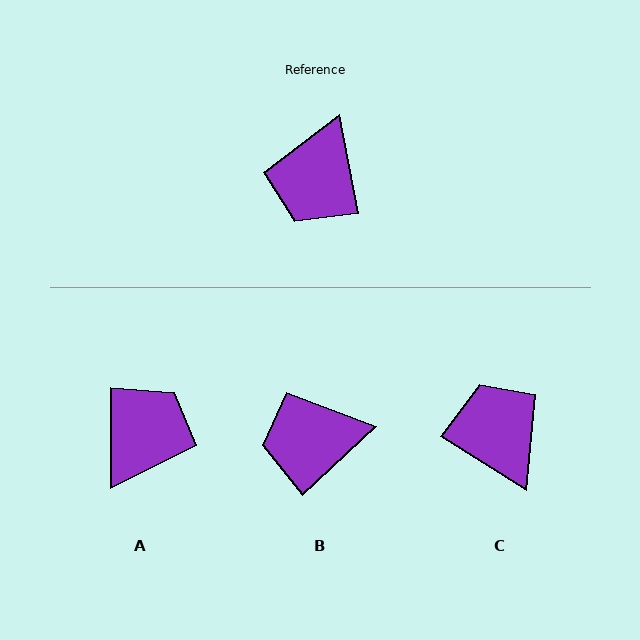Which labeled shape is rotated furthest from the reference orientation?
A, about 169 degrees away.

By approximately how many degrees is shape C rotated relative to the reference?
Approximately 133 degrees clockwise.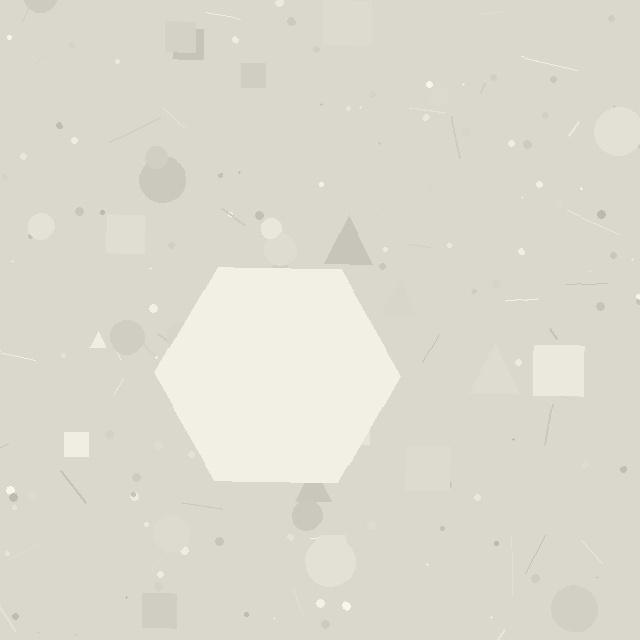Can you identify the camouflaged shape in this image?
The camouflaged shape is a hexagon.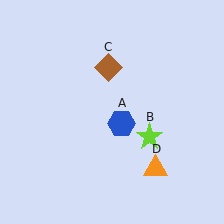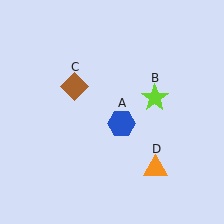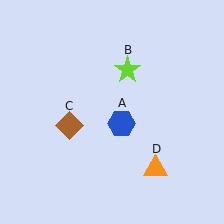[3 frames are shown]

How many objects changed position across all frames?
2 objects changed position: lime star (object B), brown diamond (object C).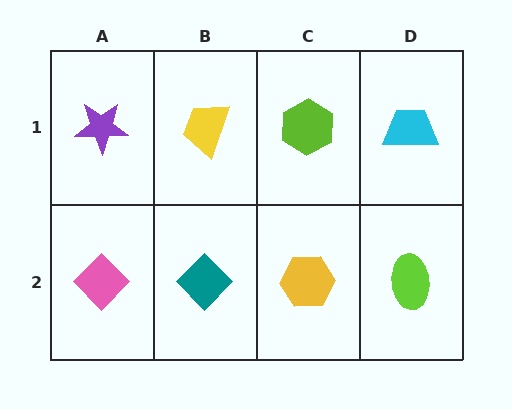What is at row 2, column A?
A pink diamond.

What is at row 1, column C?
A lime hexagon.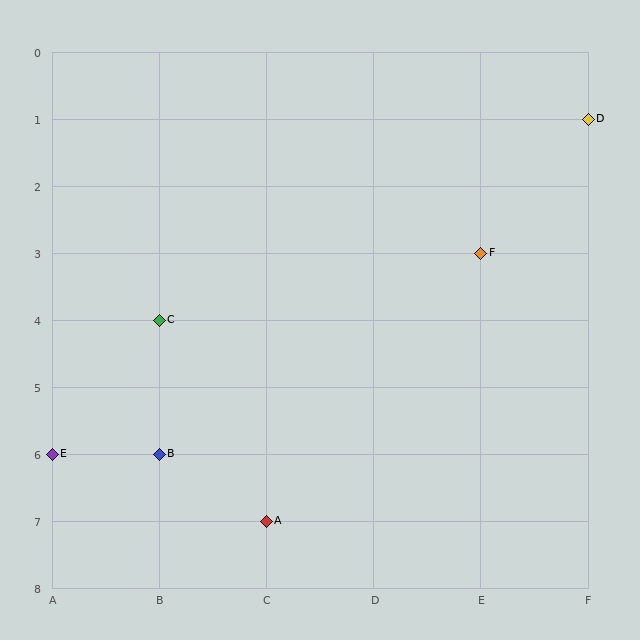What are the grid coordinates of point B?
Point B is at grid coordinates (B, 6).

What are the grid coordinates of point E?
Point E is at grid coordinates (A, 6).